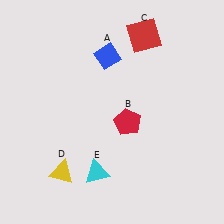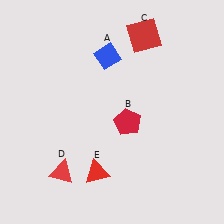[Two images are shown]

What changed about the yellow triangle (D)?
In Image 1, D is yellow. In Image 2, it changed to red.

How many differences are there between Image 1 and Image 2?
There are 2 differences between the two images.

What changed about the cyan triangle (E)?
In Image 1, E is cyan. In Image 2, it changed to red.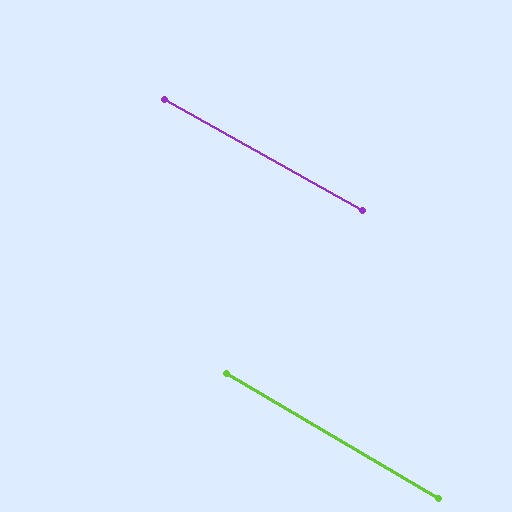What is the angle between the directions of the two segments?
Approximately 1 degree.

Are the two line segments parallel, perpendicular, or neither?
Parallel — their directions differ by only 1.2°.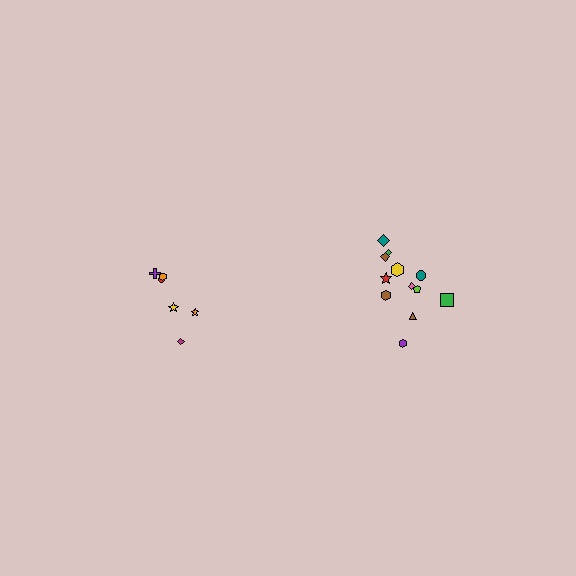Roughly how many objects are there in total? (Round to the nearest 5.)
Roughly 20 objects in total.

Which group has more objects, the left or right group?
The right group.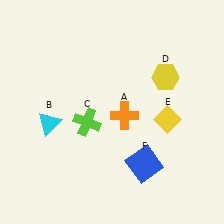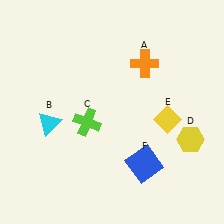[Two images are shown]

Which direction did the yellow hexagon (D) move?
The yellow hexagon (D) moved down.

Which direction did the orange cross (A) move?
The orange cross (A) moved up.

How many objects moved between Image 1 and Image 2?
2 objects moved between the two images.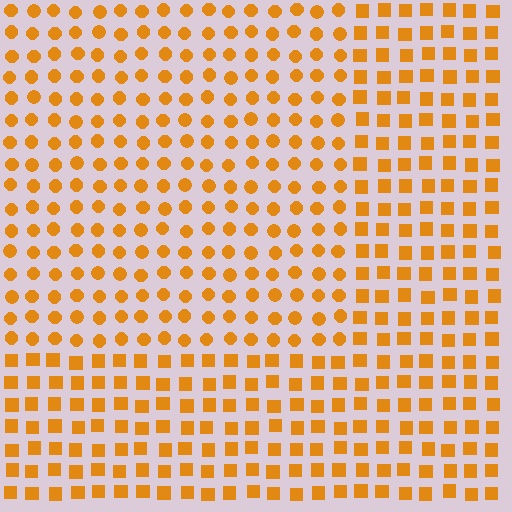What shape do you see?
I see a rectangle.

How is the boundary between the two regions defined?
The boundary is defined by a change in element shape: circles inside vs. squares outside. All elements share the same color and spacing.